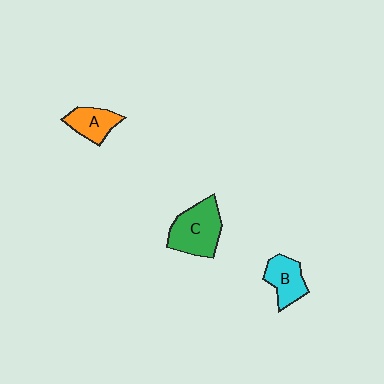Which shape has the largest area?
Shape C (green).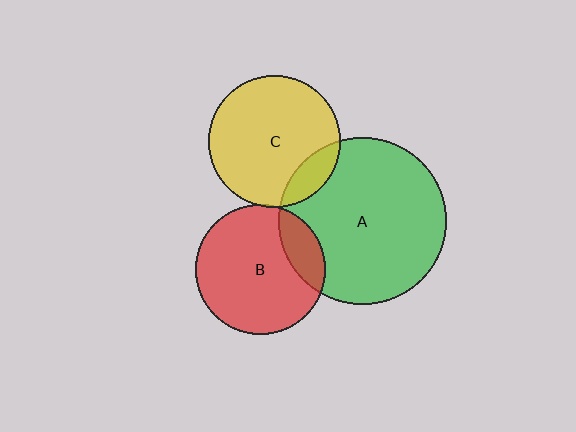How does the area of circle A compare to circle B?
Approximately 1.7 times.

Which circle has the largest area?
Circle A (green).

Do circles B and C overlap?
Yes.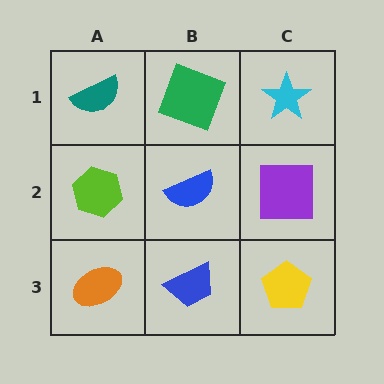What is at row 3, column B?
A blue trapezoid.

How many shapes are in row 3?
3 shapes.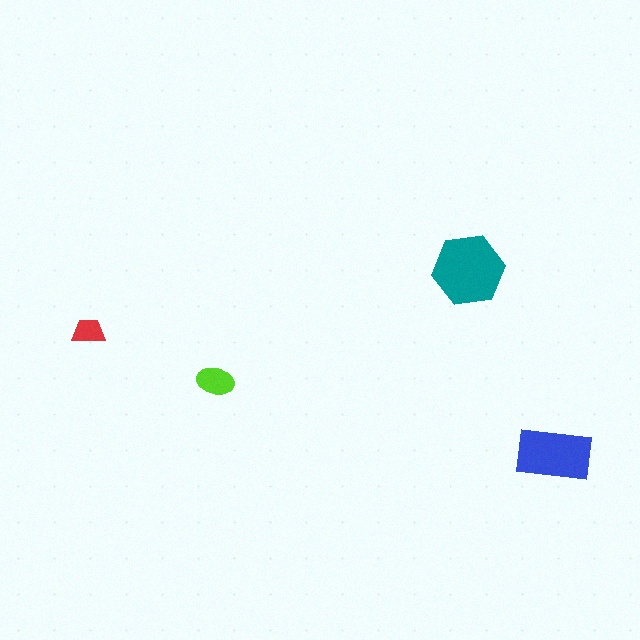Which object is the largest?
The teal hexagon.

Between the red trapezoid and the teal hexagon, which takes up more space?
The teal hexagon.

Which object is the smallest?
The red trapezoid.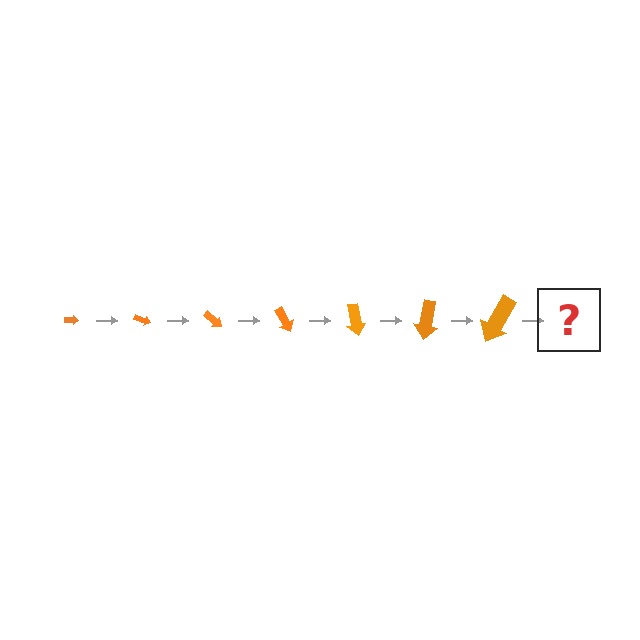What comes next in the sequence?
The next element should be an arrow, larger than the previous one and rotated 140 degrees from the start.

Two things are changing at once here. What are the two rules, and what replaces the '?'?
The two rules are that the arrow grows larger each step and it rotates 20 degrees each step. The '?' should be an arrow, larger than the previous one and rotated 140 degrees from the start.